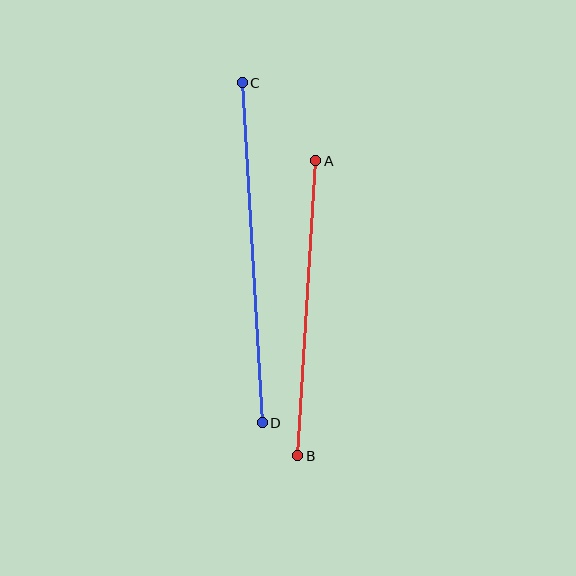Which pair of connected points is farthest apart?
Points C and D are farthest apart.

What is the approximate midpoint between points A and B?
The midpoint is at approximately (307, 308) pixels.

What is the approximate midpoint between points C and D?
The midpoint is at approximately (252, 253) pixels.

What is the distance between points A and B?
The distance is approximately 296 pixels.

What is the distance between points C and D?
The distance is approximately 340 pixels.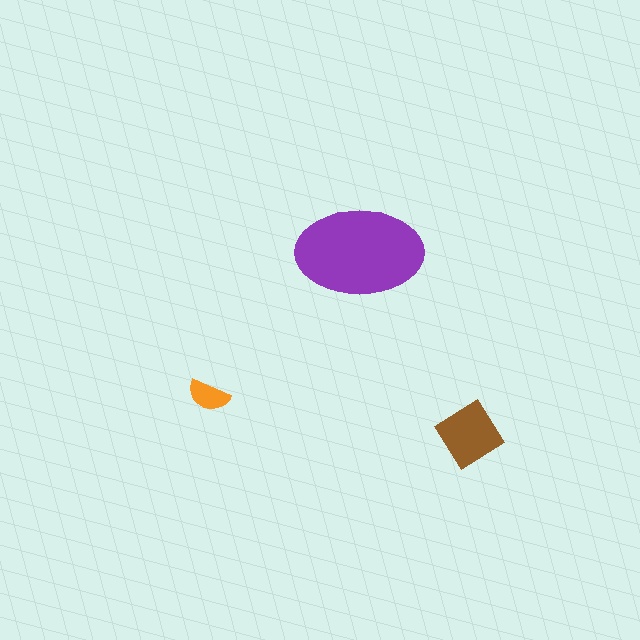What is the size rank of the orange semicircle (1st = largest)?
3rd.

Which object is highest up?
The purple ellipse is topmost.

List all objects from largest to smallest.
The purple ellipse, the brown diamond, the orange semicircle.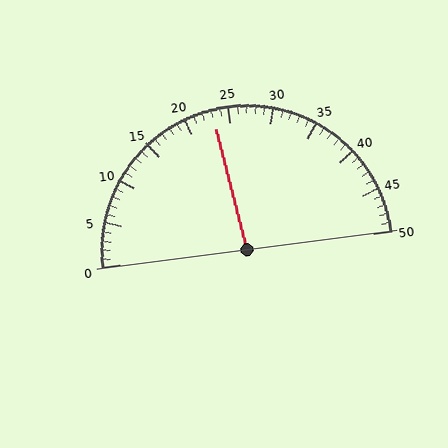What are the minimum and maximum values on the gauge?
The gauge ranges from 0 to 50.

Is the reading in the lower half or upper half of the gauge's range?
The reading is in the lower half of the range (0 to 50).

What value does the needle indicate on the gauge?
The needle indicates approximately 23.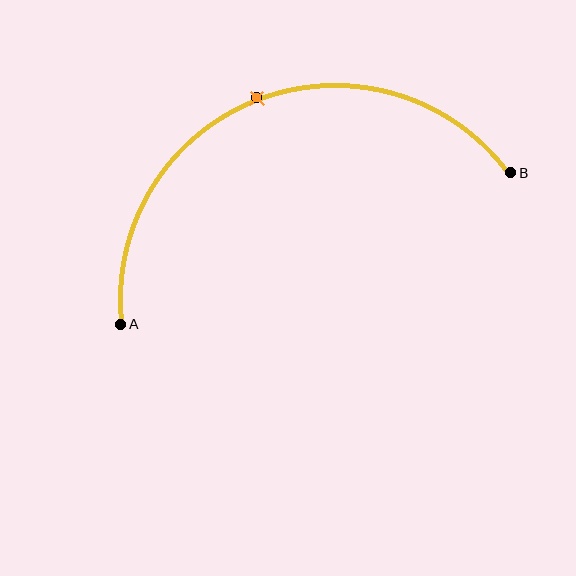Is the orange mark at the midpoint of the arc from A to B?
Yes. The orange mark lies on the arc at equal arc-length from both A and B — it is the arc midpoint.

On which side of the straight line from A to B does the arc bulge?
The arc bulges above the straight line connecting A and B.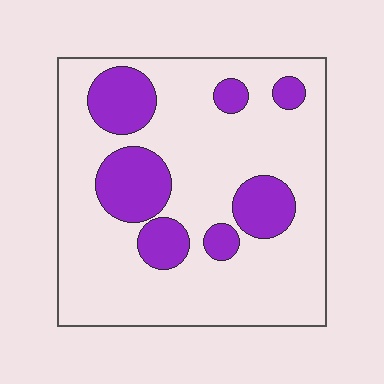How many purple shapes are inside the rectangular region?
7.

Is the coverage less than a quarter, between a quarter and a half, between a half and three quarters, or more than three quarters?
Less than a quarter.